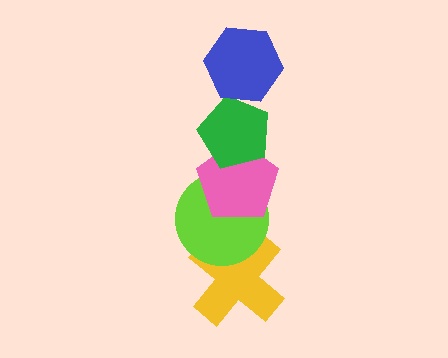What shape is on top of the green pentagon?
The blue hexagon is on top of the green pentagon.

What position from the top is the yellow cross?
The yellow cross is 5th from the top.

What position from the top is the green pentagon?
The green pentagon is 2nd from the top.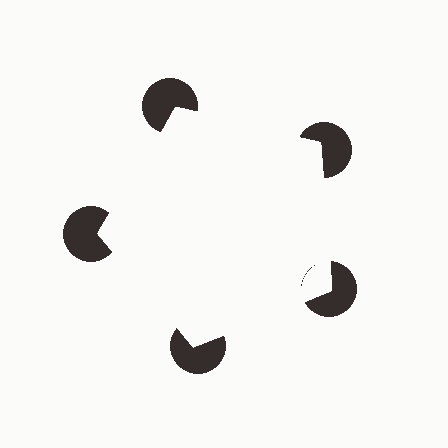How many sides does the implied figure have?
5 sides.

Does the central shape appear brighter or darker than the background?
It typically appears slightly brighter than the background, even though no actual brightness change is drawn.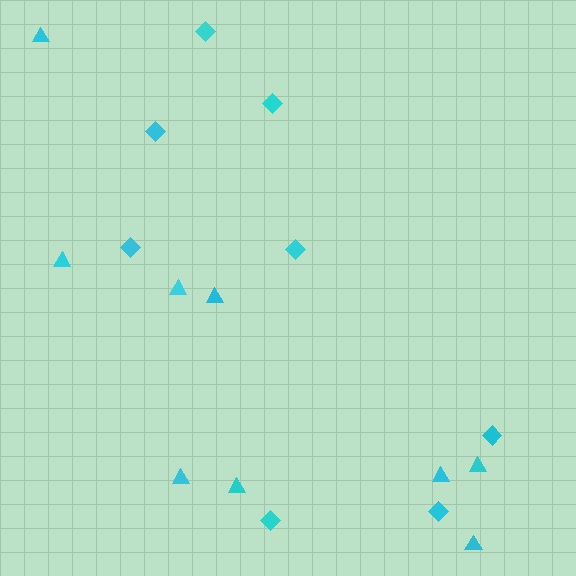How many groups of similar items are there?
There are 2 groups: one group of diamonds (8) and one group of triangles (9).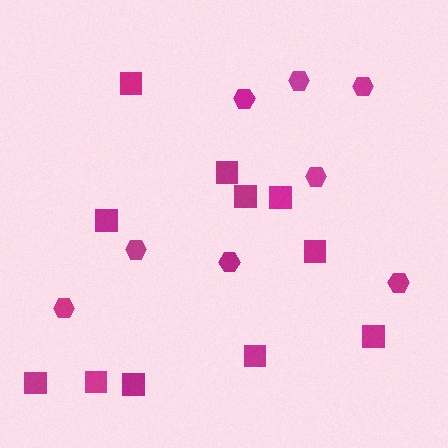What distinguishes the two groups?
There are 2 groups: one group of hexagons (8) and one group of squares (11).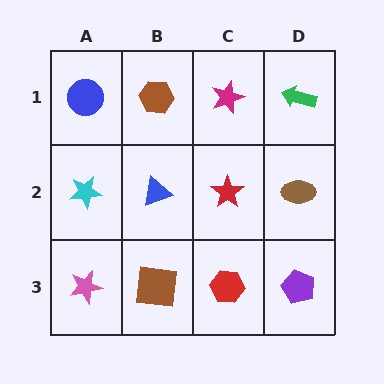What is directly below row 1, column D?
A brown ellipse.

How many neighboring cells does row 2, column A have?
3.